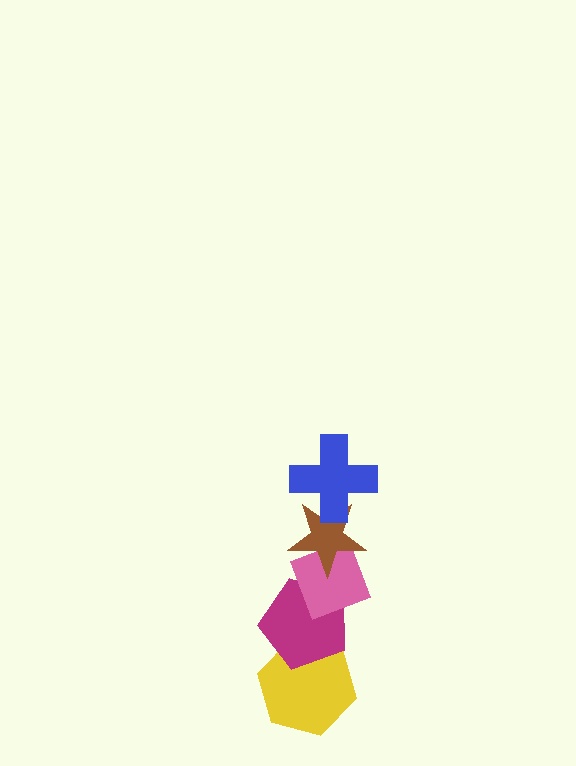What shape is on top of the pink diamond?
The brown star is on top of the pink diamond.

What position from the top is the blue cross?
The blue cross is 1st from the top.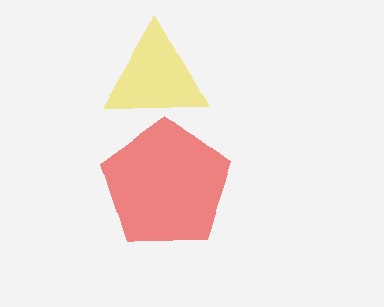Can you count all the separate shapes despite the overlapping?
Yes, there are 2 separate shapes.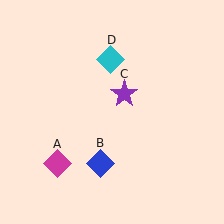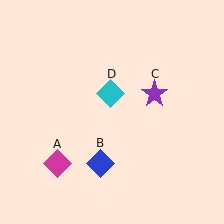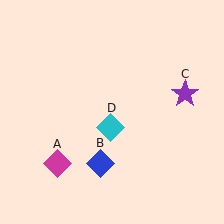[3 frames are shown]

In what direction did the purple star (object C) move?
The purple star (object C) moved right.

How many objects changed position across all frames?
2 objects changed position: purple star (object C), cyan diamond (object D).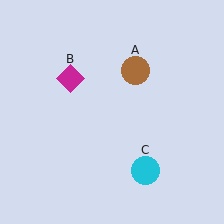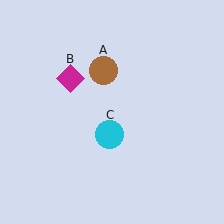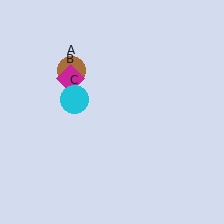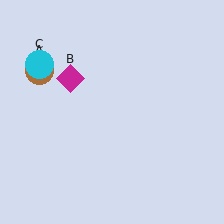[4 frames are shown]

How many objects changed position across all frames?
2 objects changed position: brown circle (object A), cyan circle (object C).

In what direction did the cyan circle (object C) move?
The cyan circle (object C) moved up and to the left.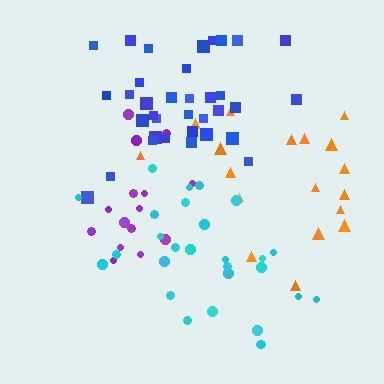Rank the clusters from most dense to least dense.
blue, purple, cyan, orange.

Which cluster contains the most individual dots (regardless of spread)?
Blue (35).